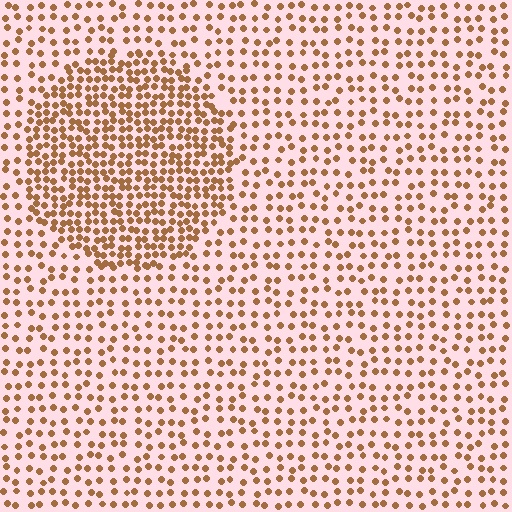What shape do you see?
I see a circle.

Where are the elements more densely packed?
The elements are more densely packed inside the circle boundary.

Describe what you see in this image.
The image contains small brown elements arranged at two different densities. A circle-shaped region is visible where the elements are more densely packed than the surrounding area.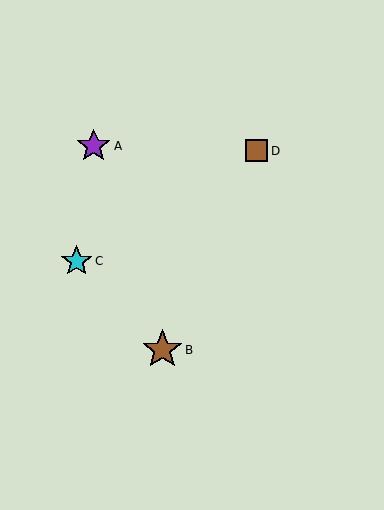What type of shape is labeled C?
Shape C is a cyan star.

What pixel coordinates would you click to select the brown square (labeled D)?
Click at (257, 151) to select the brown square D.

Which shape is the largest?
The brown star (labeled B) is the largest.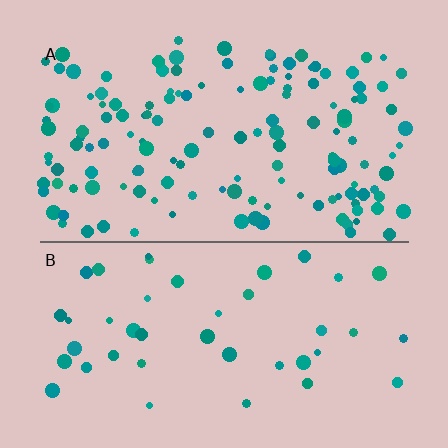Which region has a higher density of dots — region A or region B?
A (the top).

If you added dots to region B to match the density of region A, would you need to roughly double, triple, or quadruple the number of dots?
Approximately triple.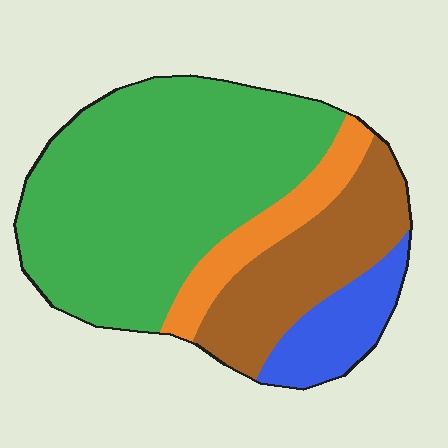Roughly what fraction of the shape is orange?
Orange covers about 10% of the shape.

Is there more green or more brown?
Green.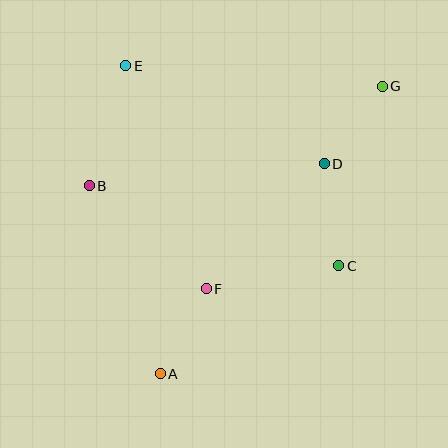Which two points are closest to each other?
Points D and G are closest to each other.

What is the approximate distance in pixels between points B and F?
The distance between B and F is approximately 156 pixels.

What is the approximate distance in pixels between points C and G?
The distance between C and G is approximately 185 pixels.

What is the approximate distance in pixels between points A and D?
The distance between A and D is approximately 267 pixels.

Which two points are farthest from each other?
Points A and G are farthest from each other.